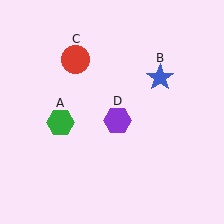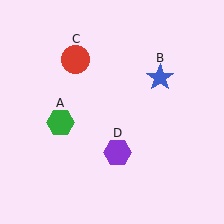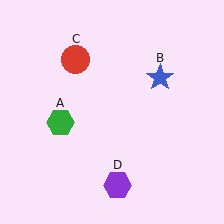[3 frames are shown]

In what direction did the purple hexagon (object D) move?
The purple hexagon (object D) moved down.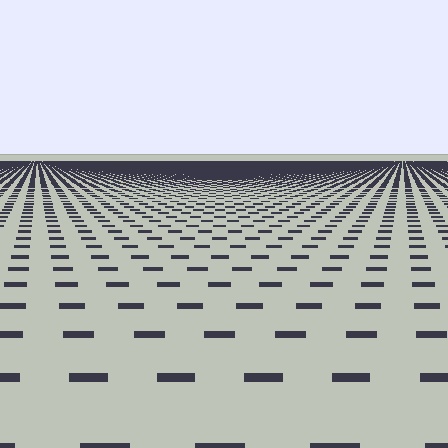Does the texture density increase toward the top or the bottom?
Density increases toward the top.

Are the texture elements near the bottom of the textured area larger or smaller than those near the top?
Larger. Near the bottom, elements are closer to the viewer and appear at a bigger on-screen size.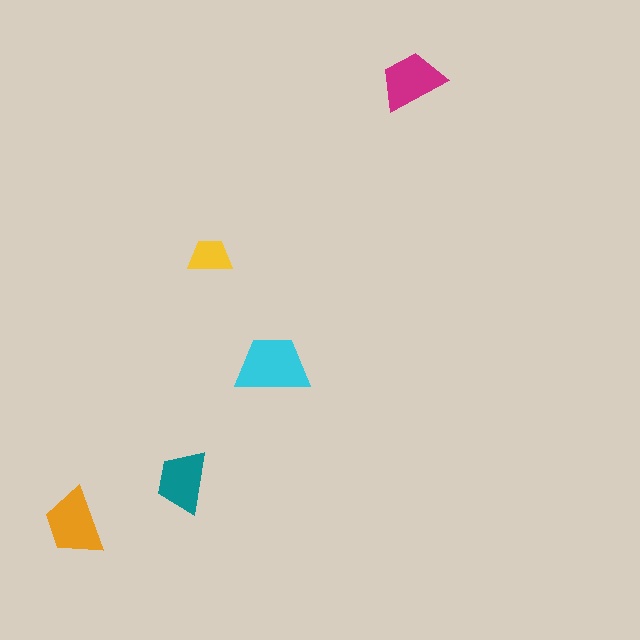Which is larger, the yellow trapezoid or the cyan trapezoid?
The cyan one.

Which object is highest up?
The magenta trapezoid is topmost.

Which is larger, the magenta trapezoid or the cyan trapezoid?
The cyan one.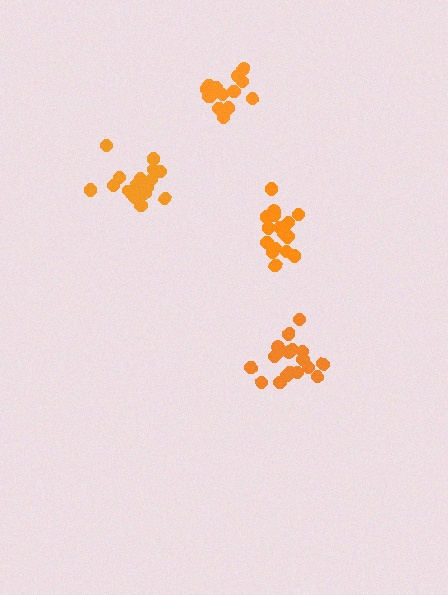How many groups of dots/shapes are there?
There are 4 groups.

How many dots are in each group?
Group 1: 18 dots, Group 2: 16 dots, Group 3: 18 dots, Group 4: 18 dots (70 total).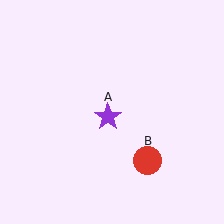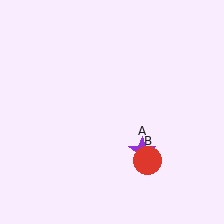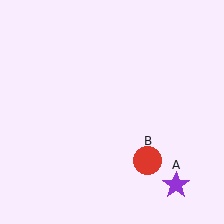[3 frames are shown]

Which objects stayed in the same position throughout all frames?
Red circle (object B) remained stationary.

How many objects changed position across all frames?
1 object changed position: purple star (object A).